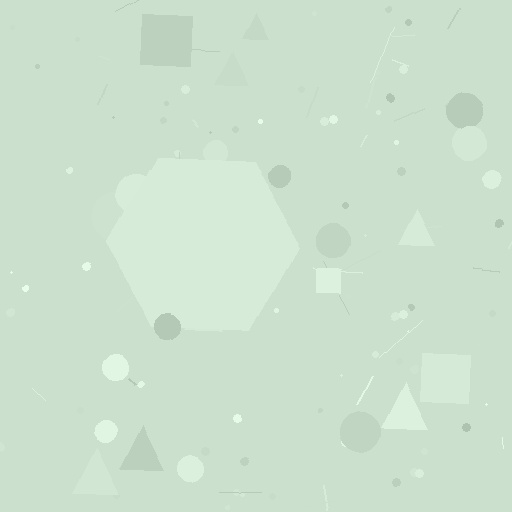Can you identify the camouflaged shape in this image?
The camouflaged shape is a hexagon.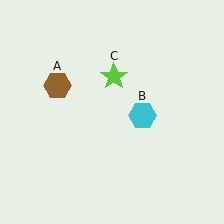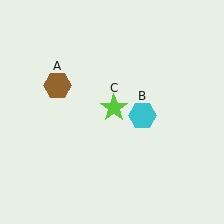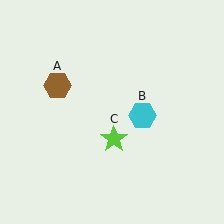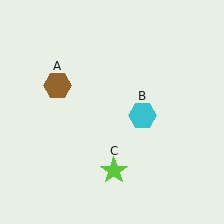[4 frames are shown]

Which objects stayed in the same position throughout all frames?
Brown hexagon (object A) and cyan hexagon (object B) remained stationary.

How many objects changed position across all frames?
1 object changed position: lime star (object C).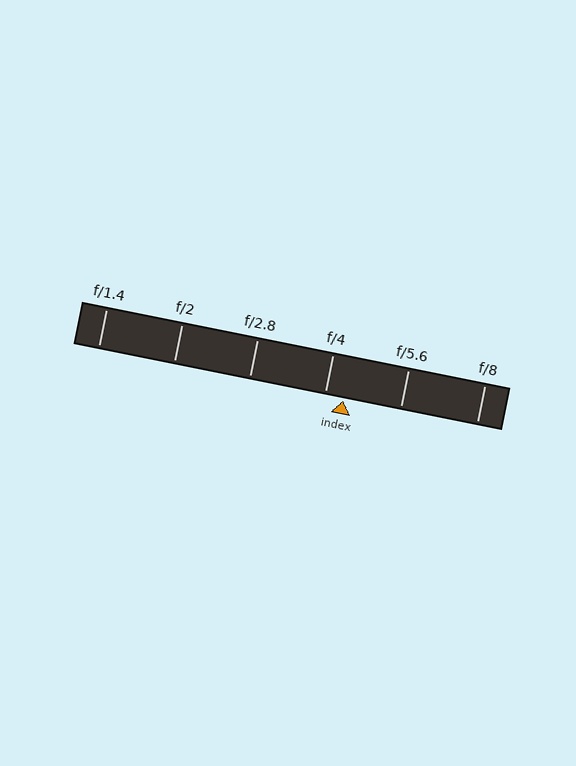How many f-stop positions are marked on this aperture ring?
There are 6 f-stop positions marked.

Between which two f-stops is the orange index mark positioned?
The index mark is between f/4 and f/5.6.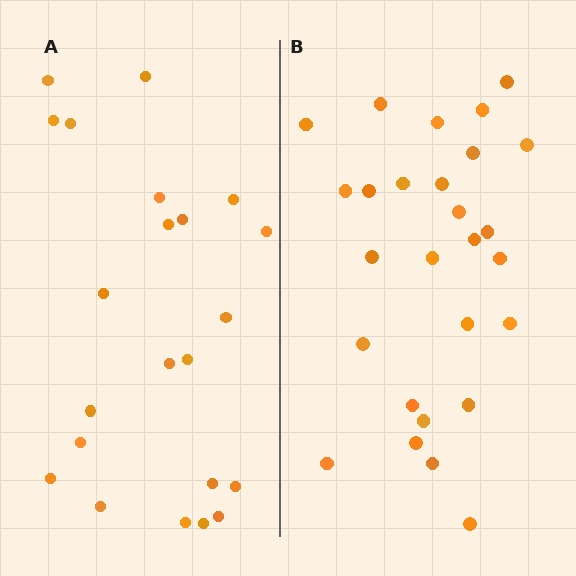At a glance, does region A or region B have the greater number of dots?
Region B (the right region) has more dots.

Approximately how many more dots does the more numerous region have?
Region B has about 5 more dots than region A.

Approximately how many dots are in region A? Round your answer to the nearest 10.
About 20 dots. (The exact count is 22, which rounds to 20.)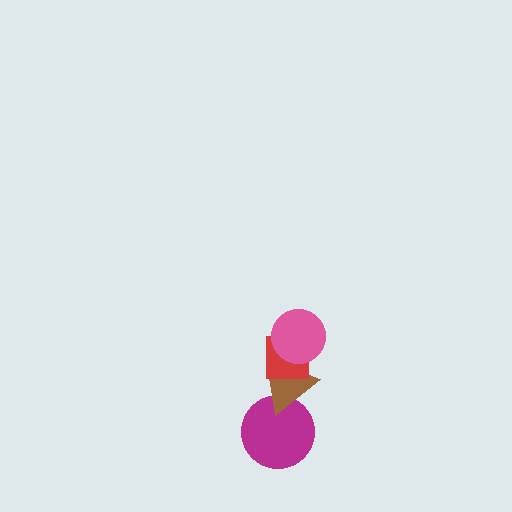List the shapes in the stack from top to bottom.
From top to bottom: the pink circle, the red square, the brown triangle, the magenta circle.